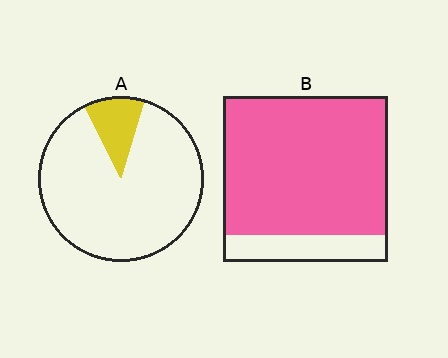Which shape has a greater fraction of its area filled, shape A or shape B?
Shape B.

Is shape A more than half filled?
No.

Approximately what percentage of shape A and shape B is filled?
A is approximately 10% and B is approximately 85%.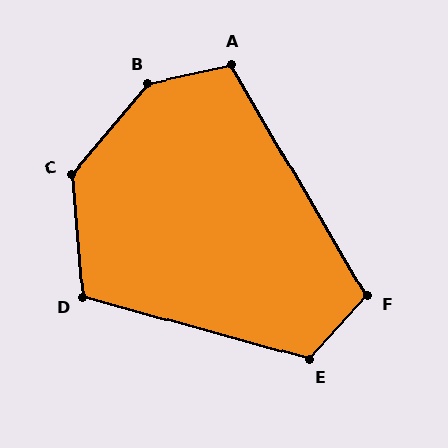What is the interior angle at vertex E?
Approximately 117 degrees (obtuse).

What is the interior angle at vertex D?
Approximately 110 degrees (obtuse).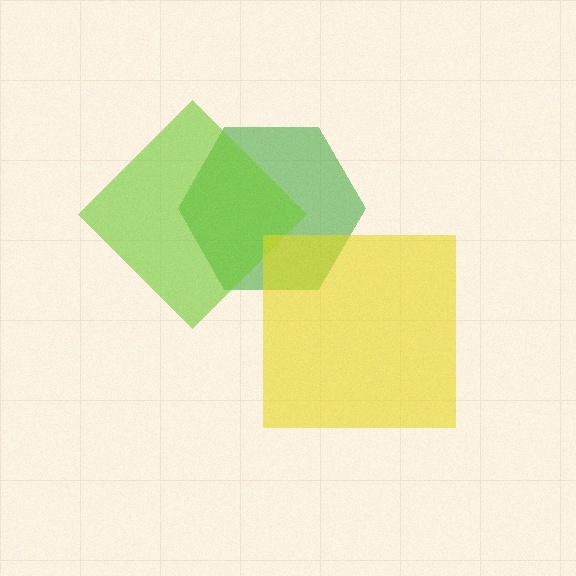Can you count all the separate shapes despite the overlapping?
Yes, there are 3 separate shapes.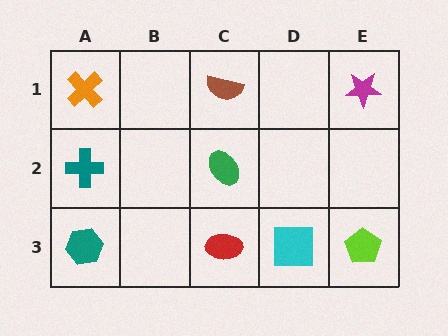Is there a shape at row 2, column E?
No, that cell is empty.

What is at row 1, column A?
An orange cross.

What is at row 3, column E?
A lime pentagon.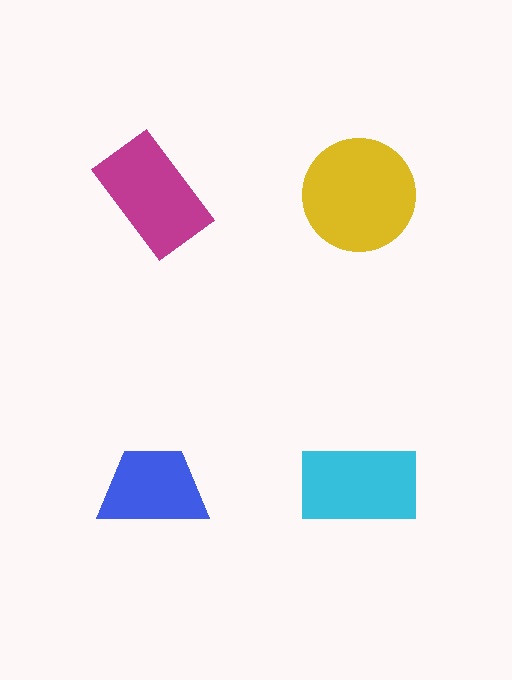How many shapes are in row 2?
2 shapes.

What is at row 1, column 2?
A yellow circle.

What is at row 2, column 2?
A cyan rectangle.